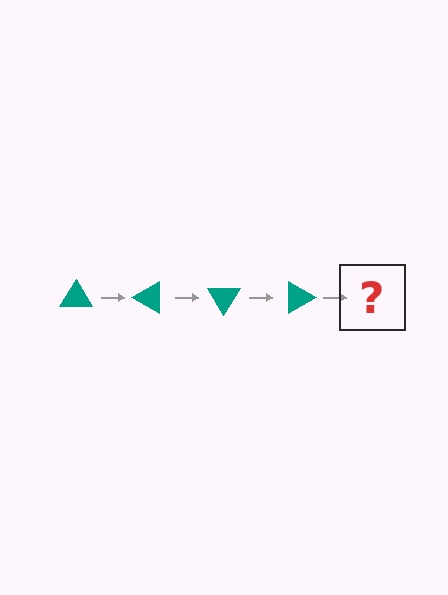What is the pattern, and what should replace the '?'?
The pattern is that the triangle rotates 30 degrees each step. The '?' should be a teal triangle rotated 120 degrees.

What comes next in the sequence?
The next element should be a teal triangle rotated 120 degrees.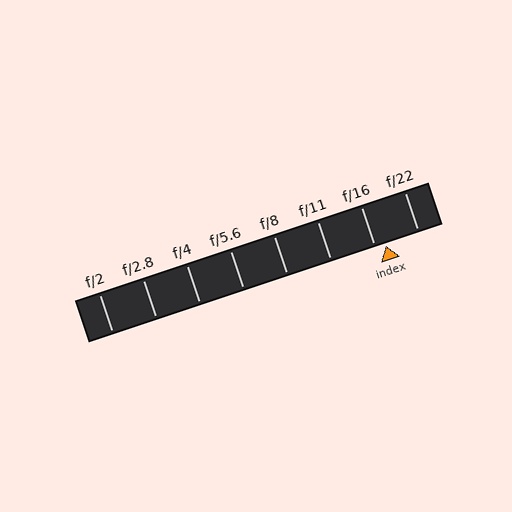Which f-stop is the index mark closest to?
The index mark is closest to f/16.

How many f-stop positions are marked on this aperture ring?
There are 8 f-stop positions marked.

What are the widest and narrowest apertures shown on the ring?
The widest aperture shown is f/2 and the narrowest is f/22.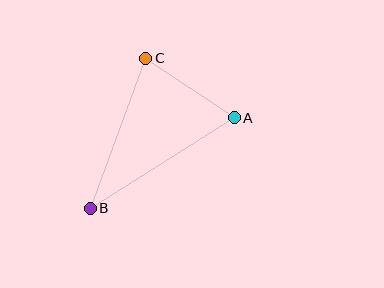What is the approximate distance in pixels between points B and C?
The distance between B and C is approximately 160 pixels.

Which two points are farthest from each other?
Points A and B are farthest from each other.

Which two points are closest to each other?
Points A and C are closest to each other.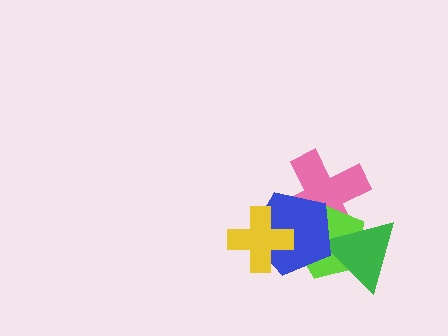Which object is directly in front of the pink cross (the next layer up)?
The lime pentagon is directly in front of the pink cross.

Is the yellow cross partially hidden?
No, no other shape covers it.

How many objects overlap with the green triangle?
3 objects overlap with the green triangle.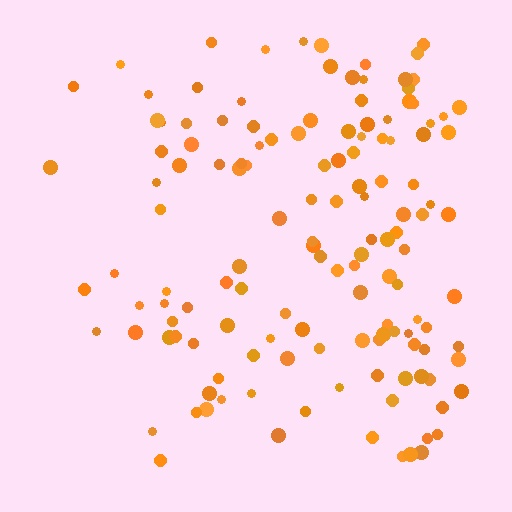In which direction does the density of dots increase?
From left to right, with the right side densest.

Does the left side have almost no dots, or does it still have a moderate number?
Still a moderate number, just noticeably fewer than the right.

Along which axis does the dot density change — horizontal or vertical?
Horizontal.